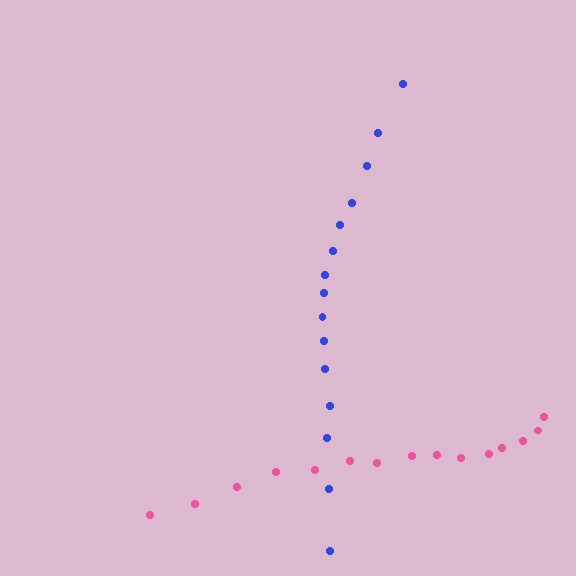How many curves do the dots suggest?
There are 2 distinct paths.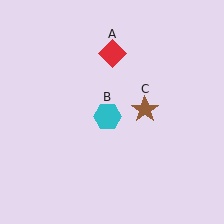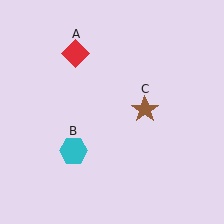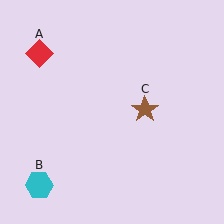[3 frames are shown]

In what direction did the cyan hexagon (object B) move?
The cyan hexagon (object B) moved down and to the left.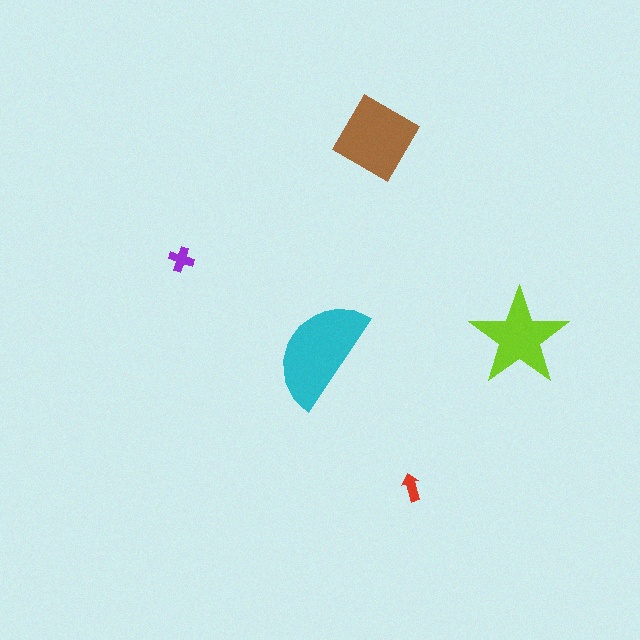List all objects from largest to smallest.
The cyan semicircle, the brown diamond, the lime star, the purple cross, the red arrow.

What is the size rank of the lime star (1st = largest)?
3rd.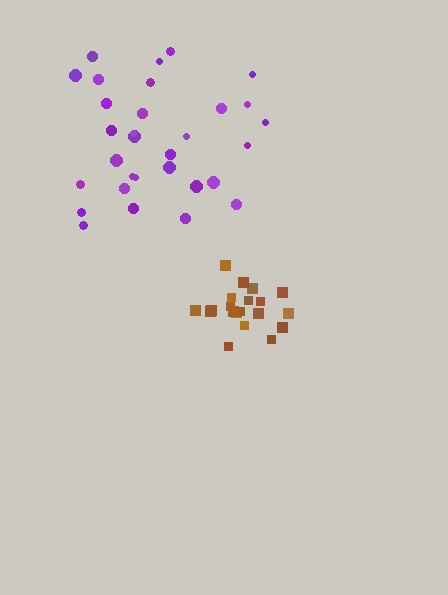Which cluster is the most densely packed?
Brown.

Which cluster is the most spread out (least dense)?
Purple.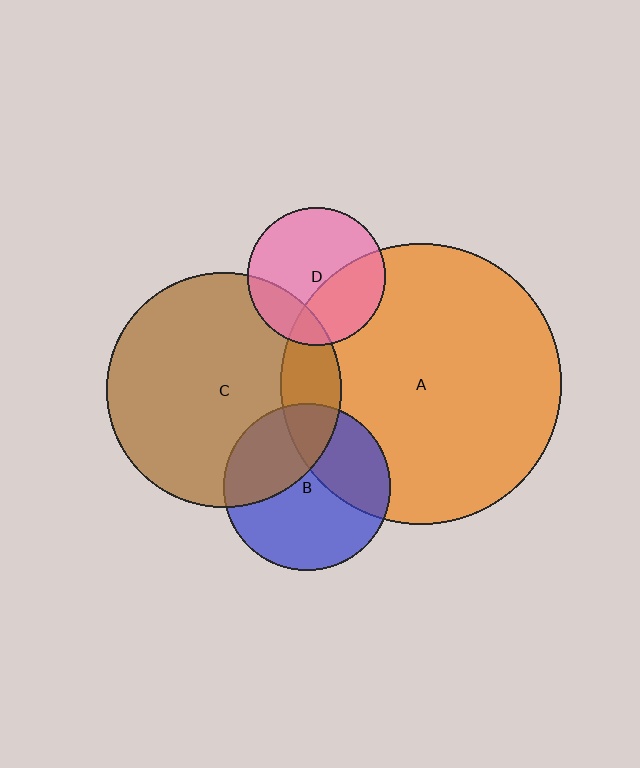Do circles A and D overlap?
Yes.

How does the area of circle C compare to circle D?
Approximately 2.9 times.